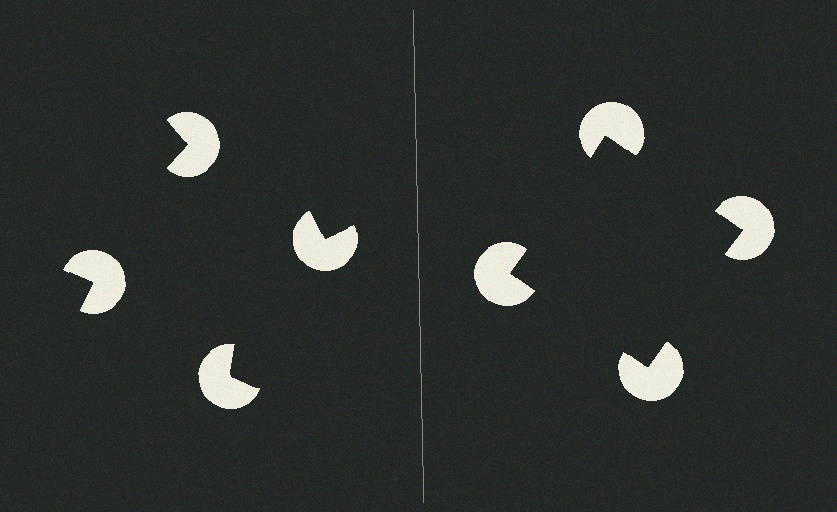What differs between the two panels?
The pac-man discs are positioned identically on both sides; only the wedge orientations differ. On the right they align to a square; on the left they are misaligned.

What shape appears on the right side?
An illusory square.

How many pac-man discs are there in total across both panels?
8 — 4 on each side.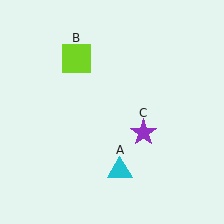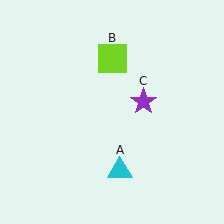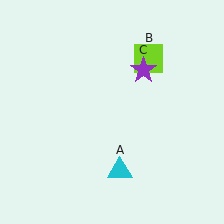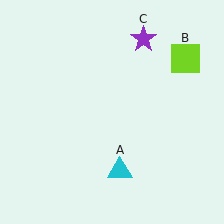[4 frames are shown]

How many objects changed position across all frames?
2 objects changed position: lime square (object B), purple star (object C).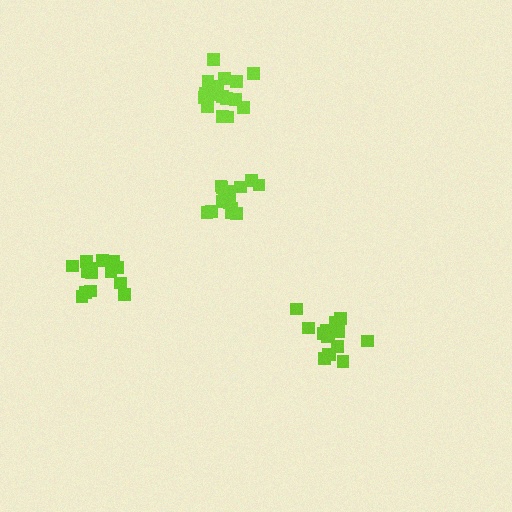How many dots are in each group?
Group 1: 17 dots, Group 2: 17 dots, Group 3: 16 dots, Group 4: 14 dots (64 total).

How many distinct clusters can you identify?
There are 4 distinct clusters.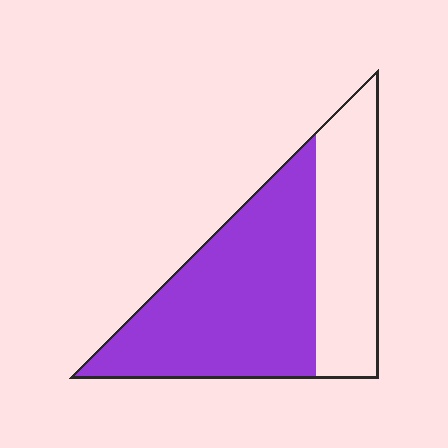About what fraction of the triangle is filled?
About five eighths (5/8).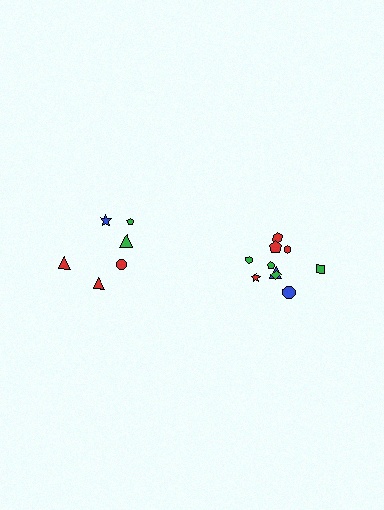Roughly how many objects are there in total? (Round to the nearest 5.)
Roughly 15 objects in total.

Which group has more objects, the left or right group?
The right group.